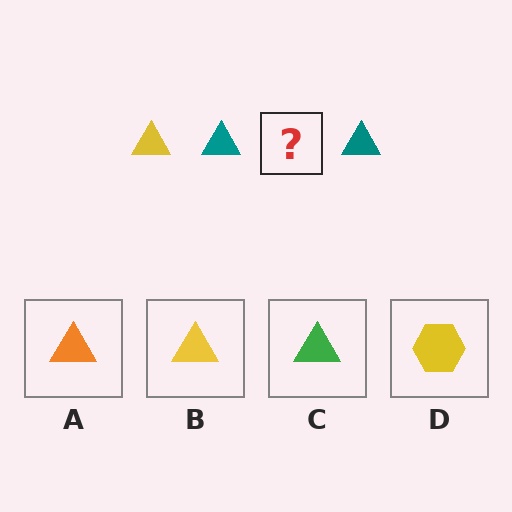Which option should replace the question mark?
Option B.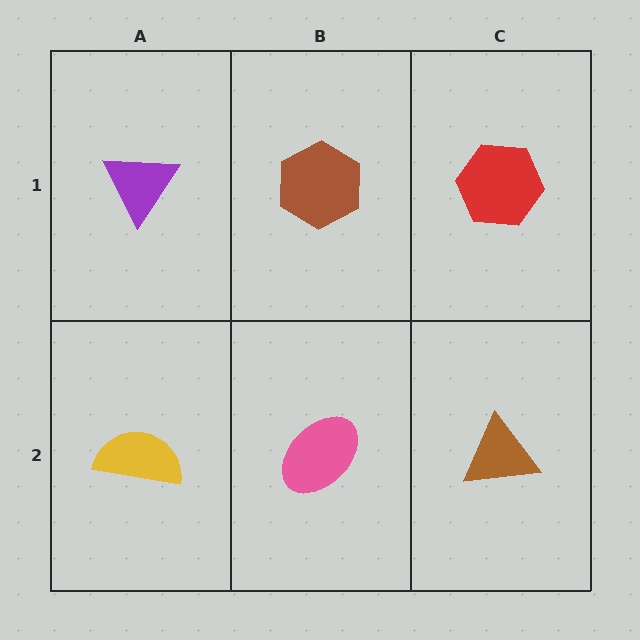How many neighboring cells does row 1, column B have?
3.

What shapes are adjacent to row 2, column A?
A purple triangle (row 1, column A), a pink ellipse (row 2, column B).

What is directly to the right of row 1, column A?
A brown hexagon.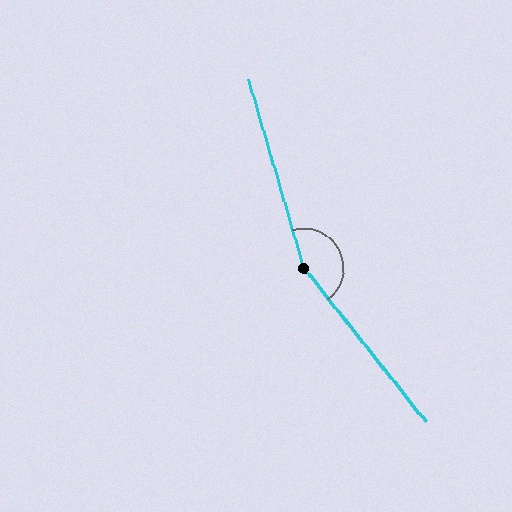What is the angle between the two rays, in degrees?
Approximately 158 degrees.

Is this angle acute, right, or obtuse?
It is obtuse.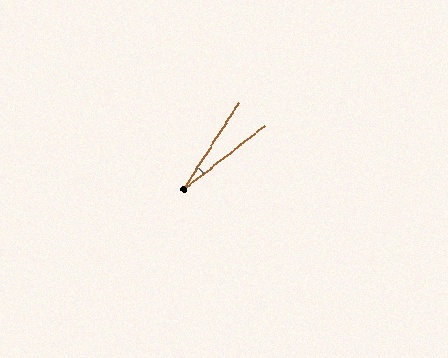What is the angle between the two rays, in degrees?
Approximately 19 degrees.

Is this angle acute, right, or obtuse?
It is acute.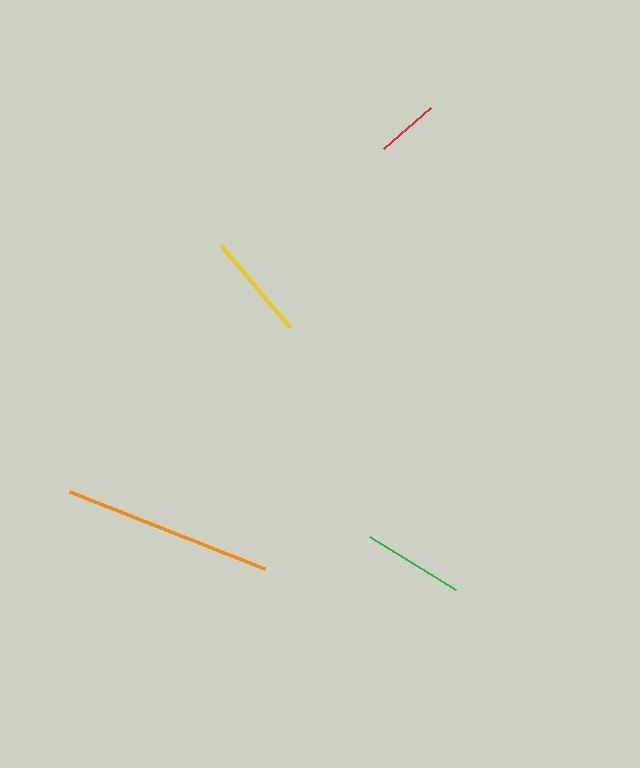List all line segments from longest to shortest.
From longest to shortest: orange, yellow, green, red.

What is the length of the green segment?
The green segment is approximately 101 pixels long.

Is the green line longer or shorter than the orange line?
The orange line is longer than the green line.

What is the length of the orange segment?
The orange segment is approximately 210 pixels long.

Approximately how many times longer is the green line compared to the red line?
The green line is approximately 1.6 times the length of the red line.